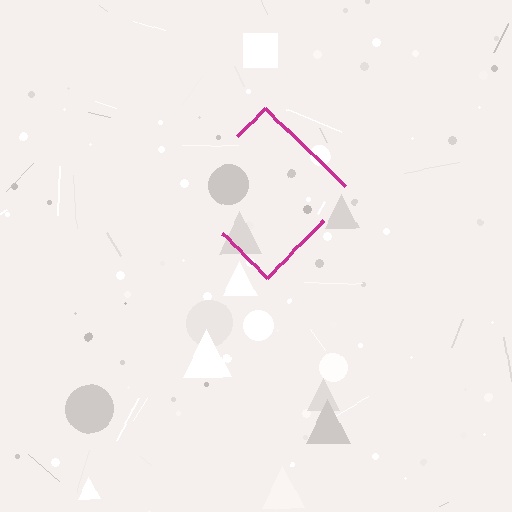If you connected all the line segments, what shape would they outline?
They would outline a diamond.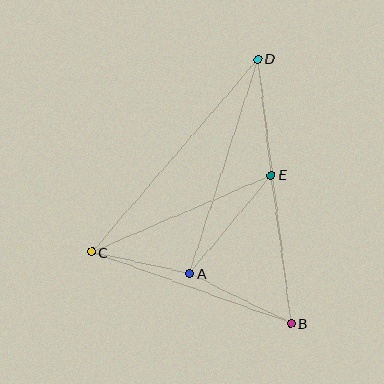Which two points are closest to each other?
Points A and C are closest to each other.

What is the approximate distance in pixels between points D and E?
The distance between D and E is approximately 117 pixels.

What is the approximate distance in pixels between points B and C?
The distance between B and C is approximately 212 pixels.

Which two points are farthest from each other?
Points B and D are farthest from each other.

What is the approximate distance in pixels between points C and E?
The distance between C and E is approximately 196 pixels.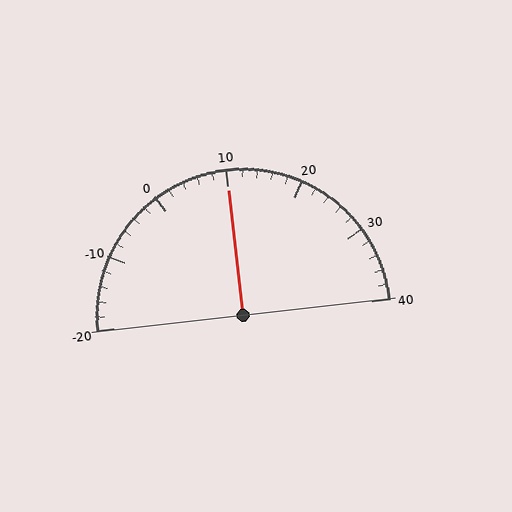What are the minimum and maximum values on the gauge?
The gauge ranges from -20 to 40.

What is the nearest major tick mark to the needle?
The nearest major tick mark is 10.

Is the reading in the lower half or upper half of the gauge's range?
The reading is in the upper half of the range (-20 to 40).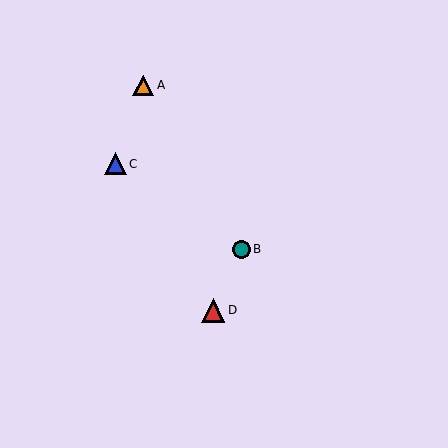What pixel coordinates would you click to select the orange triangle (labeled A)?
Click at (143, 85) to select the orange triangle A.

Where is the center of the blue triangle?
The center of the blue triangle is at (115, 164).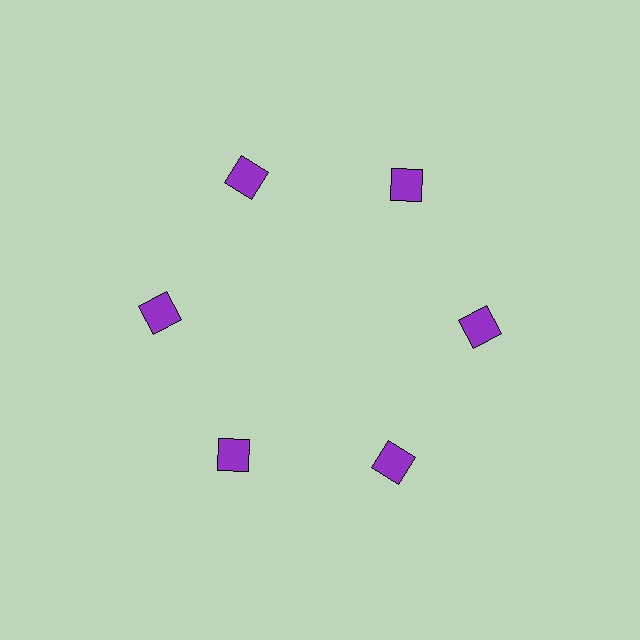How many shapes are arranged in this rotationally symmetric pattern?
There are 6 shapes, arranged in 6 groups of 1.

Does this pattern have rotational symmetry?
Yes, this pattern has 6-fold rotational symmetry. It looks the same after rotating 60 degrees around the center.